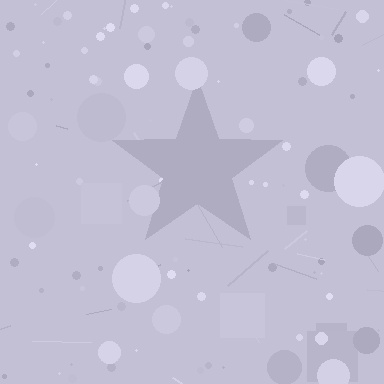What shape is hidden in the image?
A star is hidden in the image.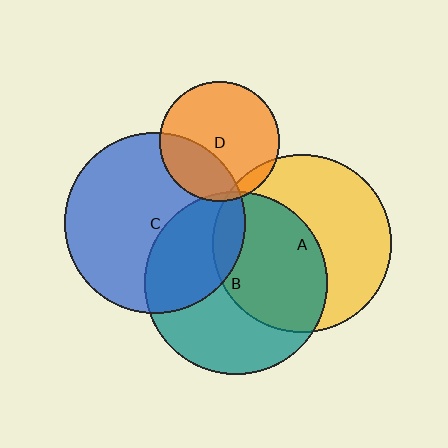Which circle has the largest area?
Circle B (teal).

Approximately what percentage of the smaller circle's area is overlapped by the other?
Approximately 30%.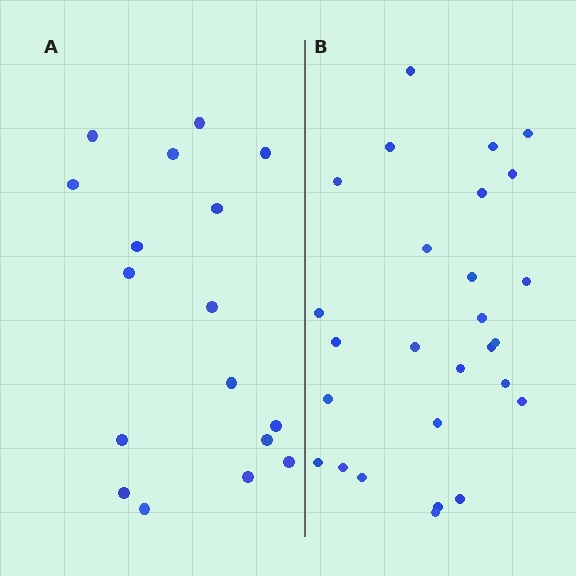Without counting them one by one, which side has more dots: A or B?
Region B (the right region) has more dots.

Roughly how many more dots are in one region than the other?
Region B has roughly 10 or so more dots than region A.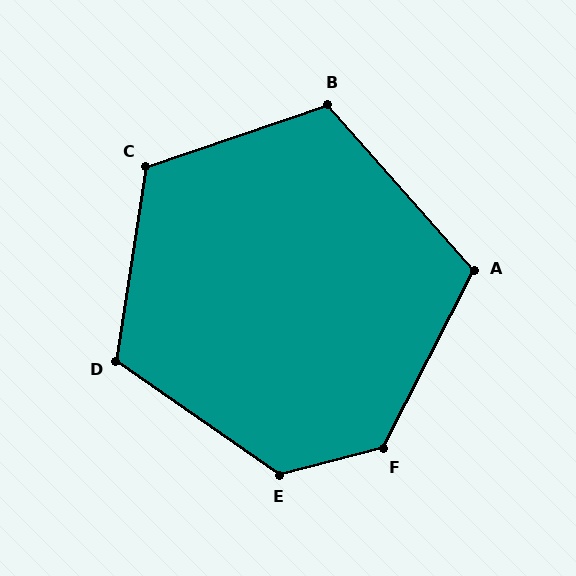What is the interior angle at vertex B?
Approximately 113 degrees (obtuse).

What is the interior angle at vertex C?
Approximately 117 degrees (obtuse).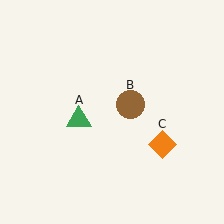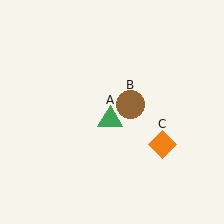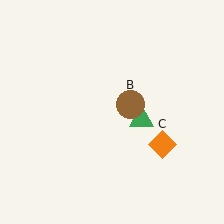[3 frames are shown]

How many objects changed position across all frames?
1 object changed position: green triangle (object A).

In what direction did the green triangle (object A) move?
The green triangle (object A) moved right.